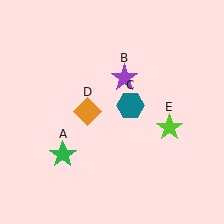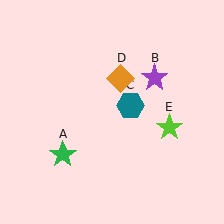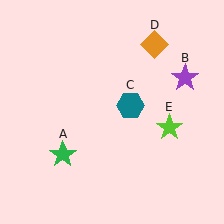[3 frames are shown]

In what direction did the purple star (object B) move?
The purple star (object B) moved right.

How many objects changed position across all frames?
2 objects changed position: purple star (object B), orange diamond (object D).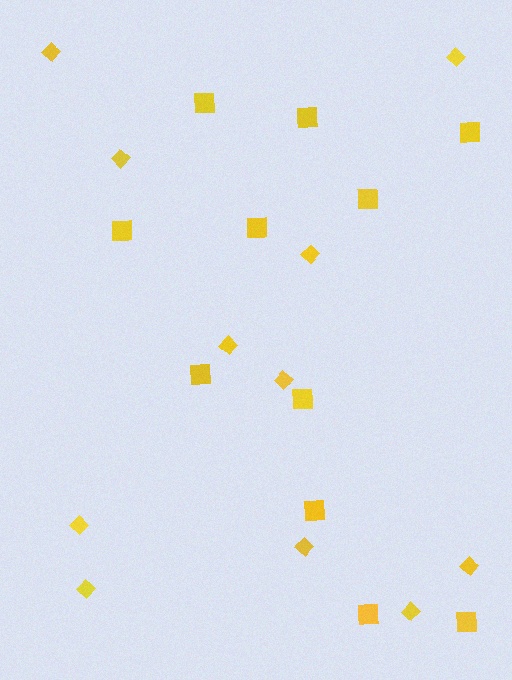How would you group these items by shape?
There are 2 groups: one group of diamonds (11) and one group of squares (11).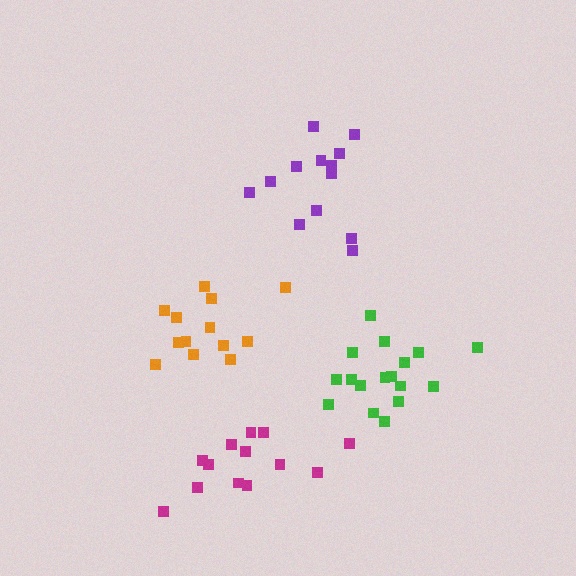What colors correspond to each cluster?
The clusters are colored: green, purple, orange, magenta.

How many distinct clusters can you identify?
There are 4 distinct clusters.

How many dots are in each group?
Group 1: 17 dots, Group 2: 13 dots, Group 3: 13 dots, Group 4: 13 dots (56 total).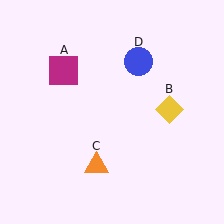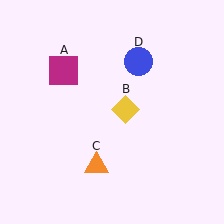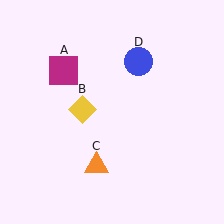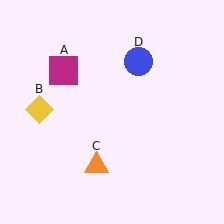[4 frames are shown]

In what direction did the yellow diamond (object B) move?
The yellow diamond (object B) moved left.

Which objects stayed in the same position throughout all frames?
Magenta square (object A) and orange triangle (object C) and blue circle (object D) remained stationary.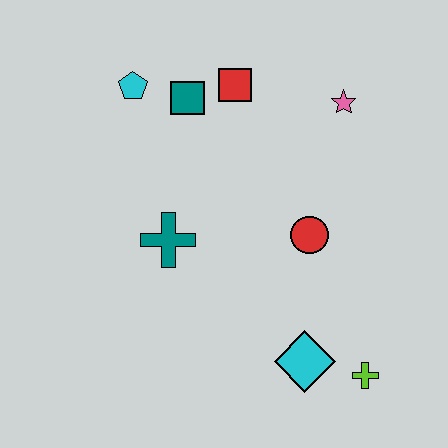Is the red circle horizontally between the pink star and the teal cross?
Yes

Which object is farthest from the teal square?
The lime cross is farthest from the teal square.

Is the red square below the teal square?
No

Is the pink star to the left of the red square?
No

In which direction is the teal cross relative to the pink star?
The teal cross is to the left of the pink star.